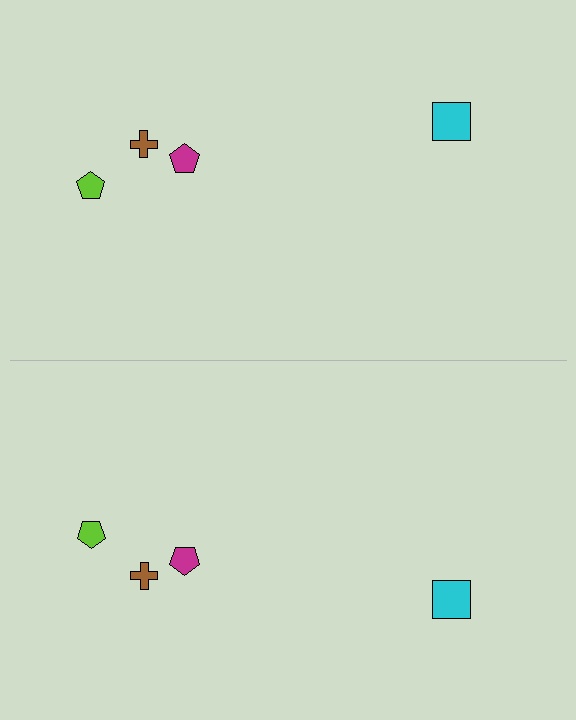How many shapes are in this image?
There are 8 shapes in this image.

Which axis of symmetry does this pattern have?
The pattern has a horizontal axis of symmetry running through the center of the image.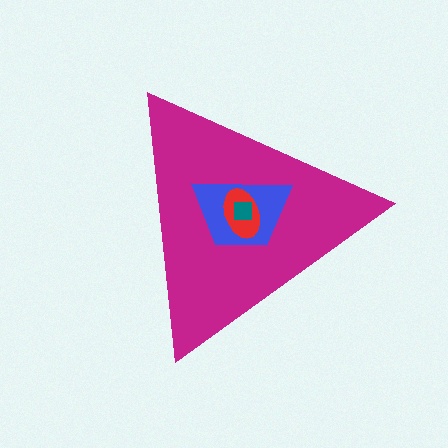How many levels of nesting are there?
4.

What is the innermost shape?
The teal square.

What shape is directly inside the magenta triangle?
The blue trapezoid.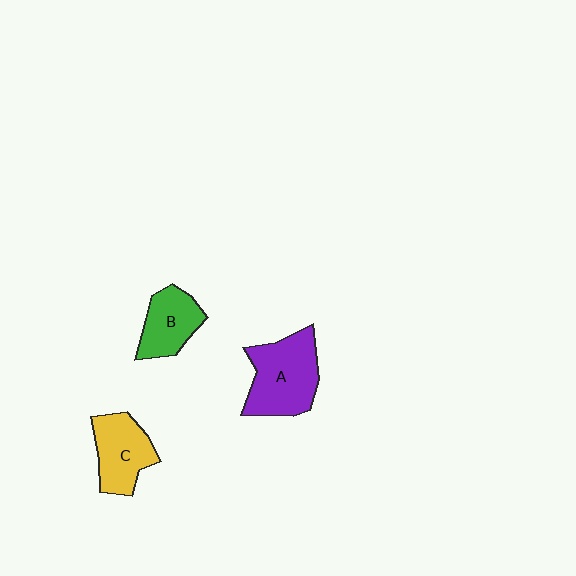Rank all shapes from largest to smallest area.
From largest to smallest: A (purple), C (yellow), B (green).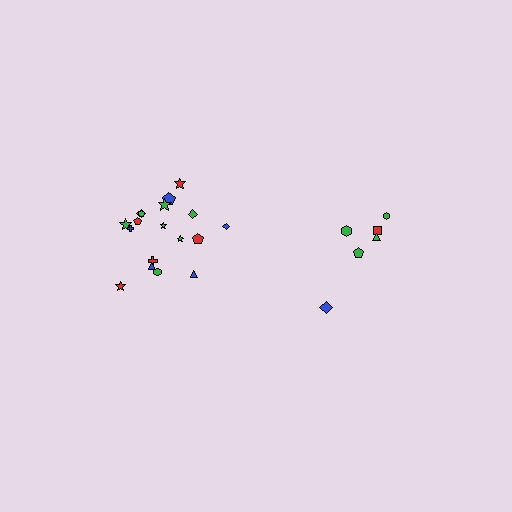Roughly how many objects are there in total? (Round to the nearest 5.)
Roughly 25 objects in total.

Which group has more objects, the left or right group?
The left group.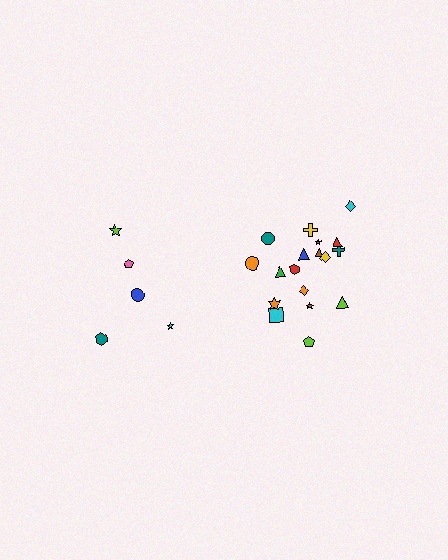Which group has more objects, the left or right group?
The right group.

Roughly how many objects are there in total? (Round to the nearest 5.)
Roughly 25 objects in total.